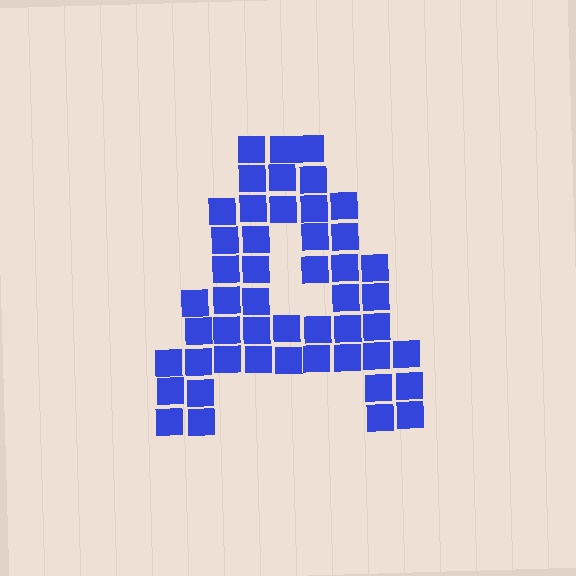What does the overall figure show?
The overall figure shows the letter A.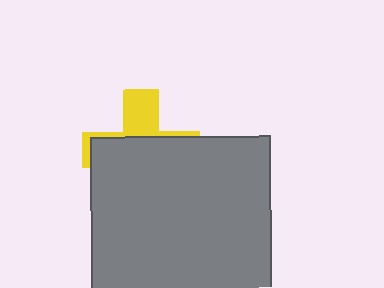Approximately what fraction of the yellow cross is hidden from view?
Roughly 69% of the yellow cross is hidden behind the gray square.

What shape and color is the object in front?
The object in front is a gray square.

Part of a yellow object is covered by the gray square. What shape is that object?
It is a cross.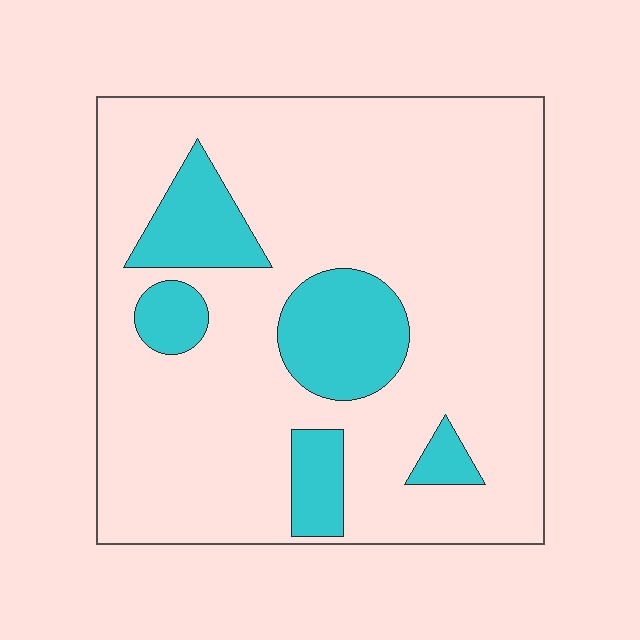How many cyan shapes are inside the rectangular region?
5.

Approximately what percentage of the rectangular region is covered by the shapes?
Approximately 20%.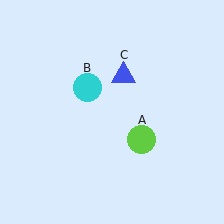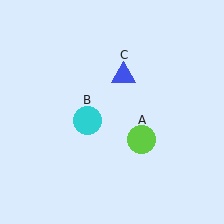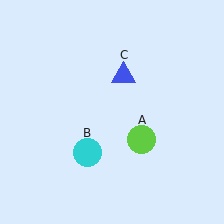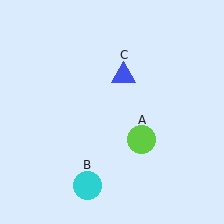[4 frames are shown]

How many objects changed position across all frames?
1 object changed position: cyan circle (object B).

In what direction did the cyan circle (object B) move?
The cyan circle (object B) moved down.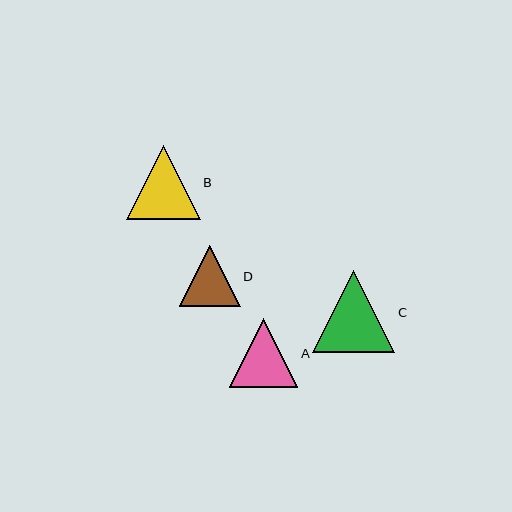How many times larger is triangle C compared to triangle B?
Triangle C is approximately 1.1 times the size of triangle B.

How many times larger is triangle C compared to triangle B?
Triangle C is approximately 1.1 times the size of triangle B.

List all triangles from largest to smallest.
From largest to smallest: C, B, A, D.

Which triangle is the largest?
Triangle C is the largest with a size of approximately 82 pixels.